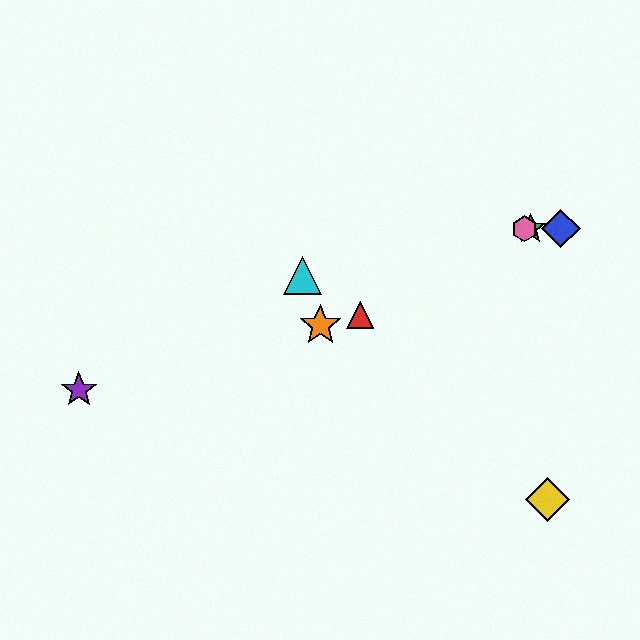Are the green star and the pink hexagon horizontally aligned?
Yes, both are at y≈229.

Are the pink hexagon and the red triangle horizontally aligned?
No, the pink hexagon is at y≈229 and the red triangle is at y≈315.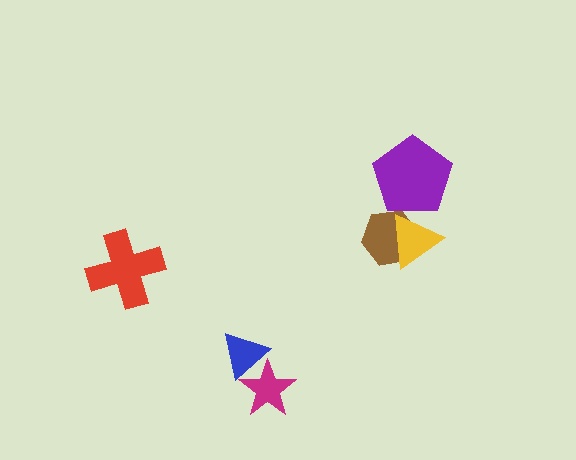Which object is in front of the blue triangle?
The magenta star is in front of the blue triangle.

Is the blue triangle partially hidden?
Yes, it is partially covered by another shape.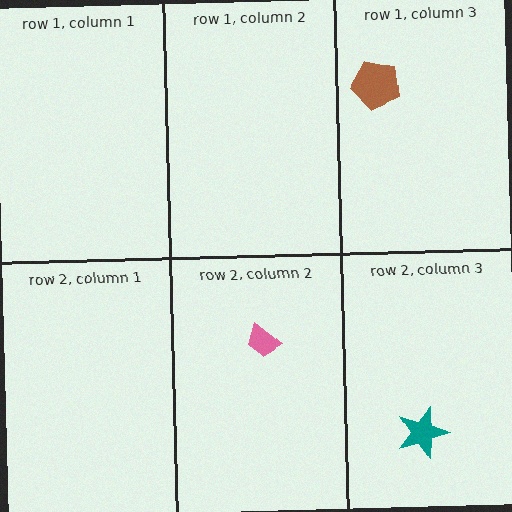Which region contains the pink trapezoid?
The row 2, column 2 region.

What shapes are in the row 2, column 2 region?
The pink trapezoid.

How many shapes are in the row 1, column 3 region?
1.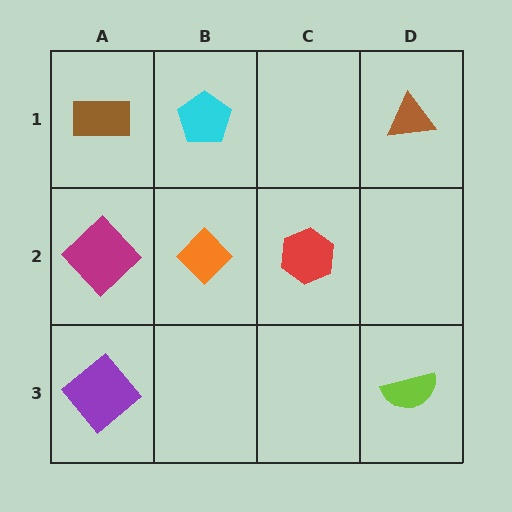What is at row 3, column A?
A purple diamond.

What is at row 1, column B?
A cyan pentagon.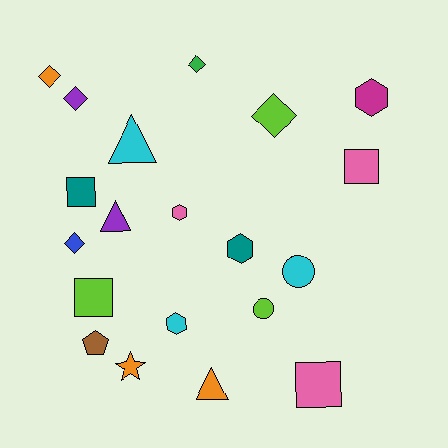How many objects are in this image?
There are 20 objects.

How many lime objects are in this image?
There are 3 lime objects.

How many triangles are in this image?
There are 3 triangles.